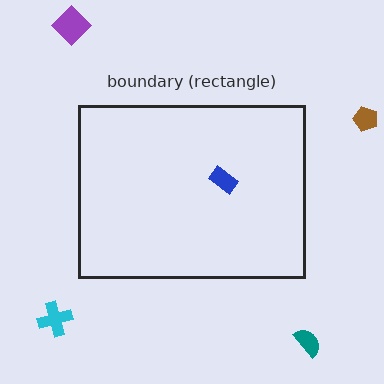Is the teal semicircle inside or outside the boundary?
Outside.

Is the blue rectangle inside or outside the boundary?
Inside.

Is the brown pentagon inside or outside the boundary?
Outside.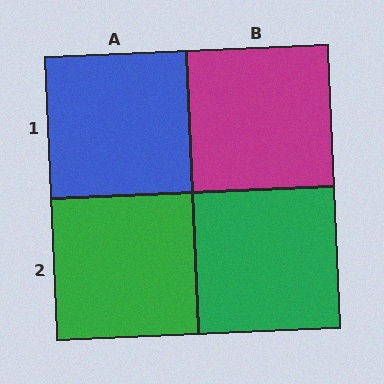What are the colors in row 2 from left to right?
Green, green.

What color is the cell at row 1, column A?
Blue.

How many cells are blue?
1 cell is blue.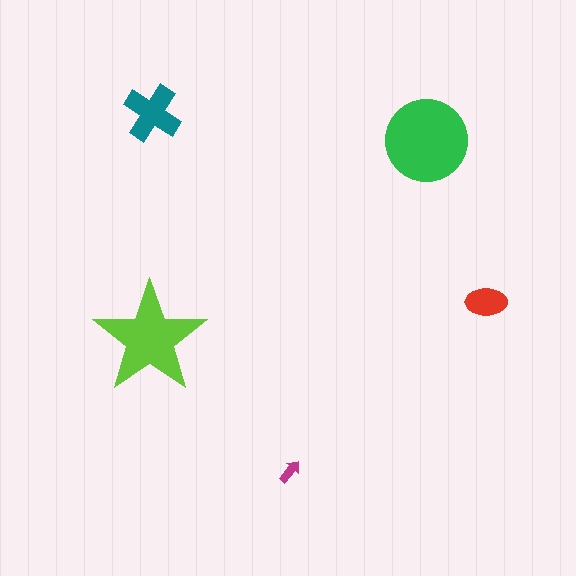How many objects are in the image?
There are 5 objects in the image.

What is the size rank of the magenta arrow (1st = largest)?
5th.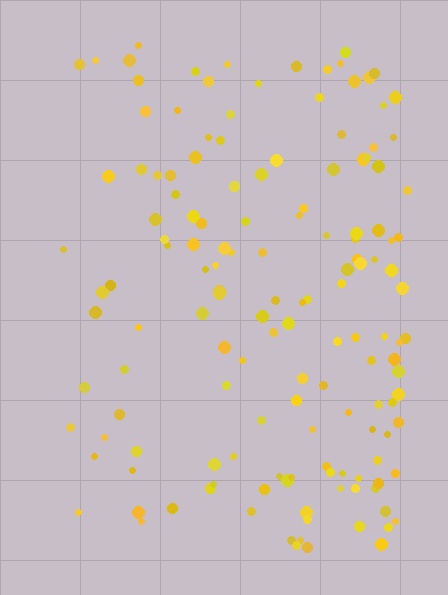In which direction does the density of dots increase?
From left to right, with the right side densest.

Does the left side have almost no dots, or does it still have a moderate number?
Still a moderate number, just noticeably fewer than the right.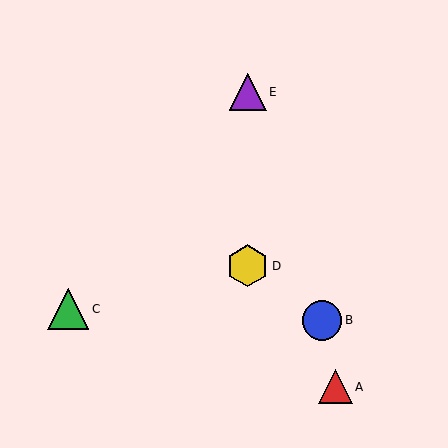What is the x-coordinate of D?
Object D is at x≈248.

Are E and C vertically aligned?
No, E is at x≈248 and C is at x≈68.